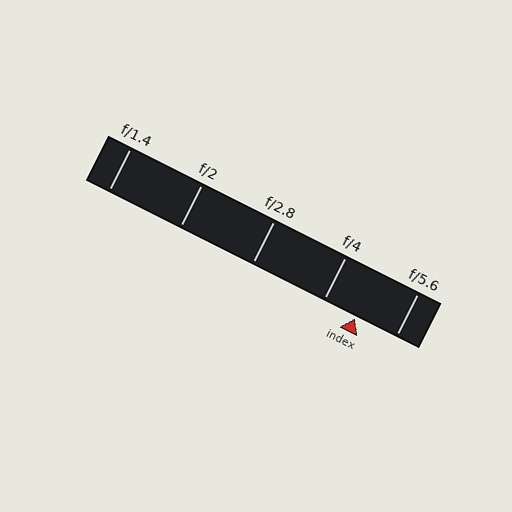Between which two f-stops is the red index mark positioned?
The index mark is between f/4 and f/5.6.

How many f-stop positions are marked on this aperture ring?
There are 5 f-stop positions marked.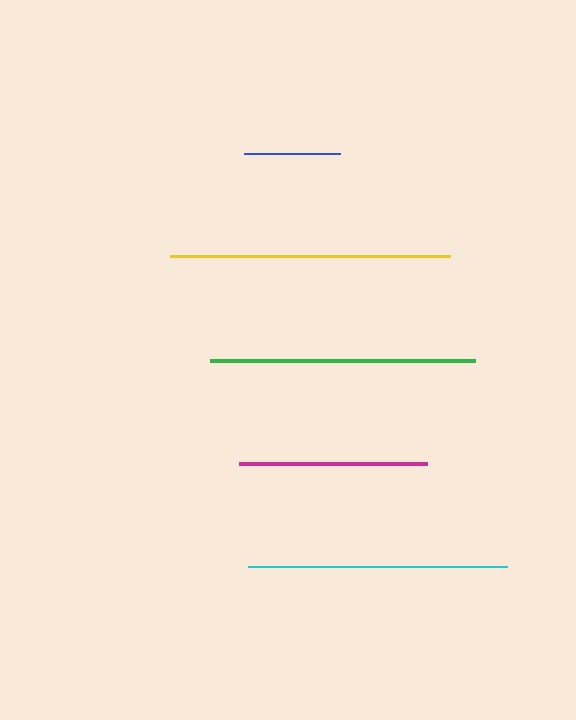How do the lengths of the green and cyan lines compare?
The green and cyan lines are approximately the same length.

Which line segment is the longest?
The yellow line is the longest at approximately 279 pixels.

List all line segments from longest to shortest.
From longest to shortest: yellow, green, cyan, magenta, blue.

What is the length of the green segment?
The green segment is approximately 265 pixels long.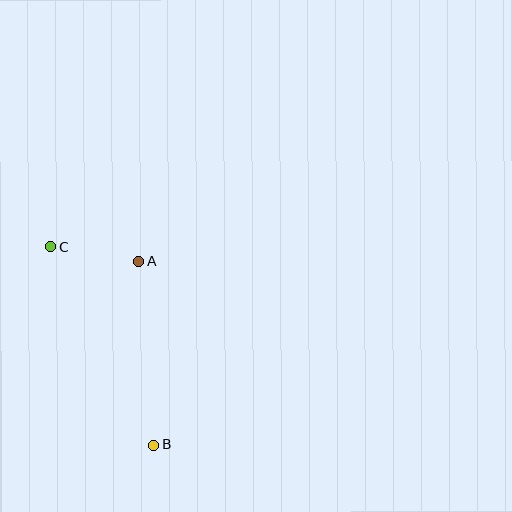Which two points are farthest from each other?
Points B and C are farthest from each other.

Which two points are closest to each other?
Points A and C are closest to each other.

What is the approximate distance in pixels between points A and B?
The distance between A and B is approximately 185 pixels.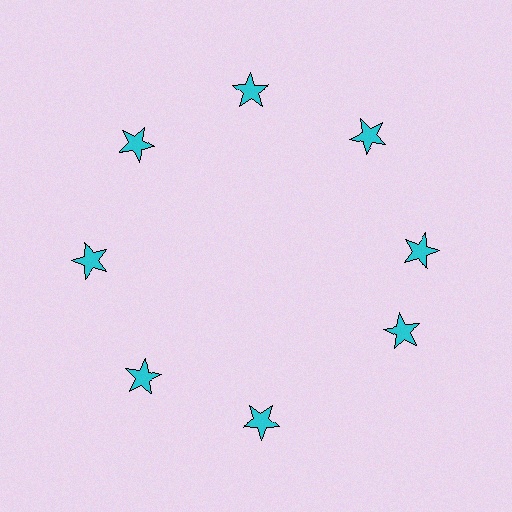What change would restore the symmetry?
The symmetry would be restored by rotating it back into even spacing with its neighbors so that all 8 stars sit at equal angles and equal distance from the center.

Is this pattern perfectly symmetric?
No. The 8 cyan stars are arranged in a ring, but one element near the 4 o'clock position is rotated out of alignment along the ring, breaking the 8-fold rotational symmetry.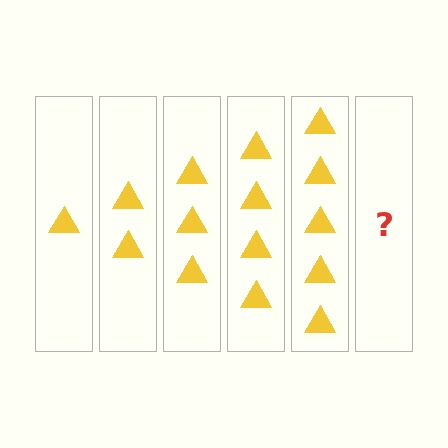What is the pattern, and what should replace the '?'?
The pattern is that each step adds one more triangle. The '?' should be 6 triangles.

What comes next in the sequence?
The next element should be 6 triangles.